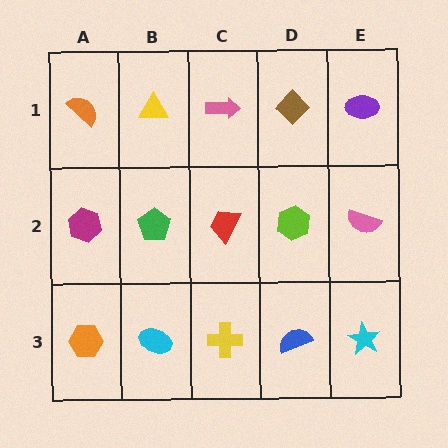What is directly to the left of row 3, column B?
An orange hexagon.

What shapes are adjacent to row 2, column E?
A purple ellipse (row 1, column E), a cyan star (row 3, column E), a lime hexagon (row 2, column D).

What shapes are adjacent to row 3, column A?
A magenta hexagon (row 2, column A), a cyan ellipse (row 3, column B).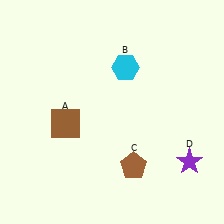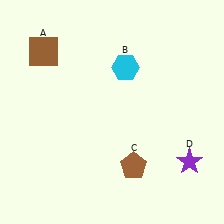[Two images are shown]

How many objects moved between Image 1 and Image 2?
1 object moved between the two images.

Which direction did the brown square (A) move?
The brown square (A) moved up.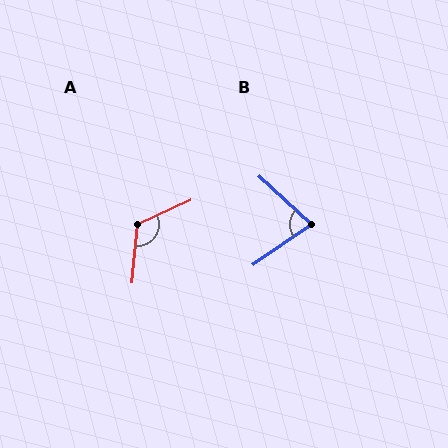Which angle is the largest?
A, at approximately 120 degrees.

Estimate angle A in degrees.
Approximately 120 degrees.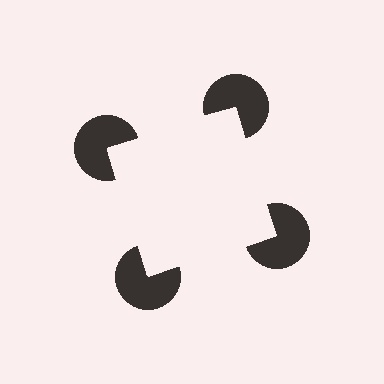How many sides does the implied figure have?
4 sides.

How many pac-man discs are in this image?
There are 4 — one at each vertex of the illusory square.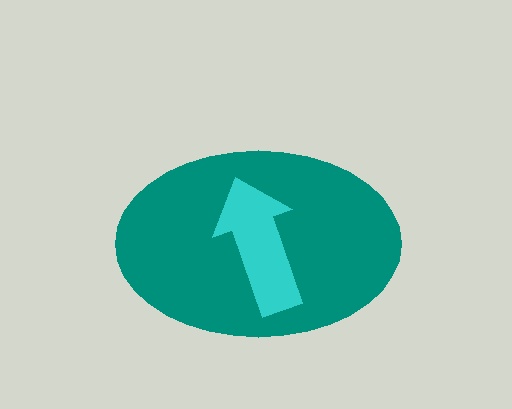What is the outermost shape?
The teal ellipse.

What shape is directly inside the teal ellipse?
The cyan arrow.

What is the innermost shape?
The cyan arrow.